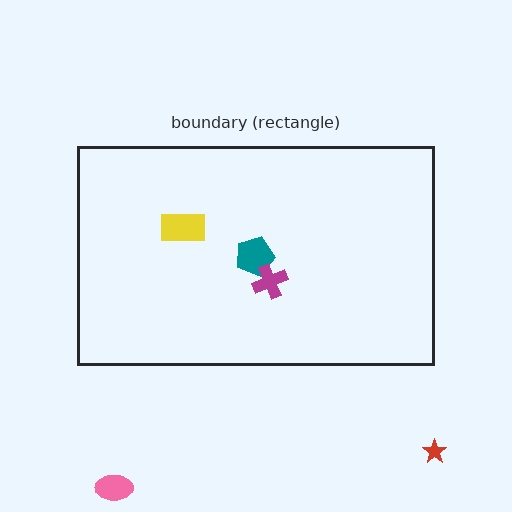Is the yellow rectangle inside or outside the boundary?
Inside.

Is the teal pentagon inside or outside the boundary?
Inside.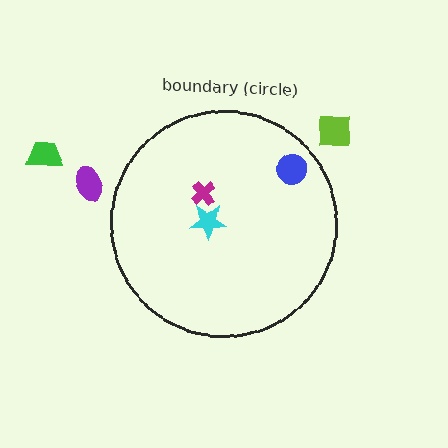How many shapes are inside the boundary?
3 inside, 3 outside.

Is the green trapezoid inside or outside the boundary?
Outside.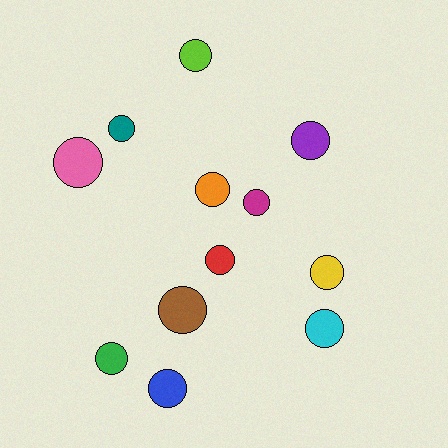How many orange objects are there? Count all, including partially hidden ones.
There is 1 orange object.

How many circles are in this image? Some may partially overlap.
There are 12 circles.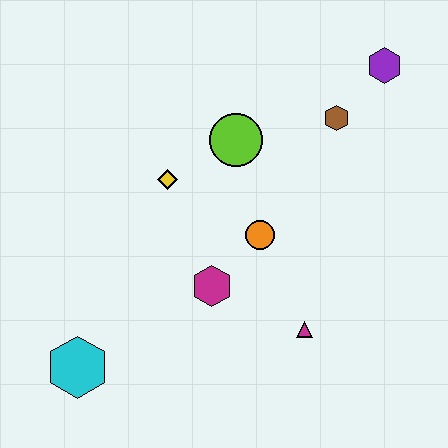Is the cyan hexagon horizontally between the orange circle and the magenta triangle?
No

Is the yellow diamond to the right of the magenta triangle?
No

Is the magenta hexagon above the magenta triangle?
Yes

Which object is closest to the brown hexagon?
The purple hexagon is closest to the brown hexagon.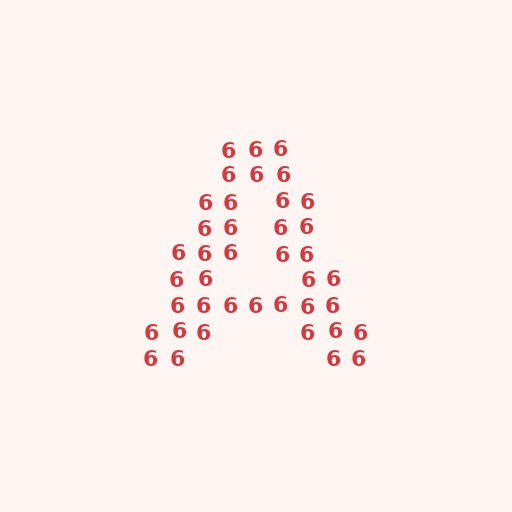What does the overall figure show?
The overall figure shows the letter A.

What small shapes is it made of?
It is made of small digit 6's.